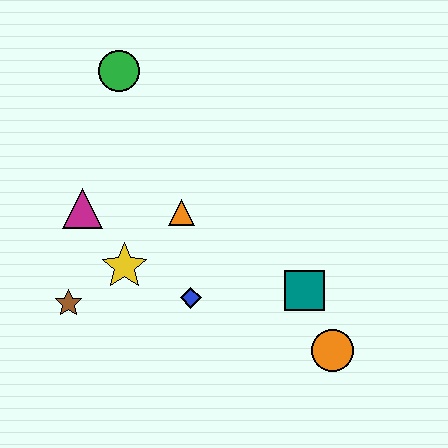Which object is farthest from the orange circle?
The green circle is farthest from the orange circle.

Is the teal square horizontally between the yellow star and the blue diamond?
No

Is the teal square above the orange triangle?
No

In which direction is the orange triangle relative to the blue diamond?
The orange triangle is above the blue diamond.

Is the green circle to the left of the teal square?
Yes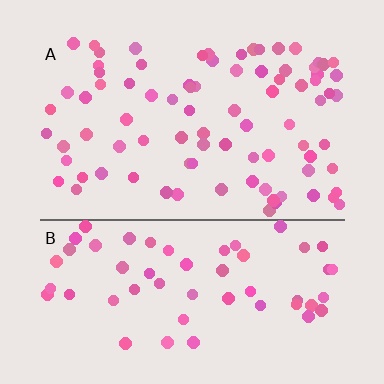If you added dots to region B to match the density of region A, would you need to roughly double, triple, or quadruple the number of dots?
Approximately double.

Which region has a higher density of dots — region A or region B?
A (the top).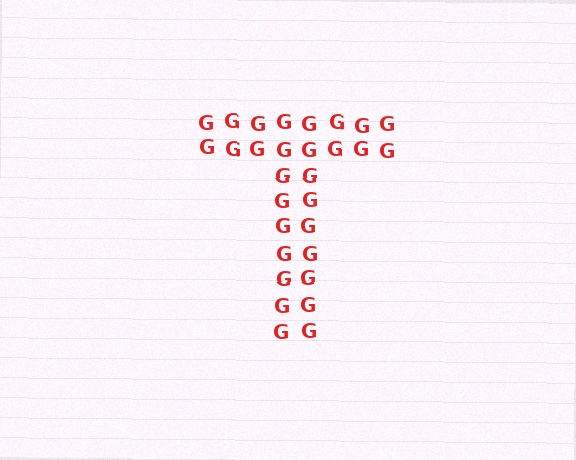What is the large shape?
The large shape is the letter T.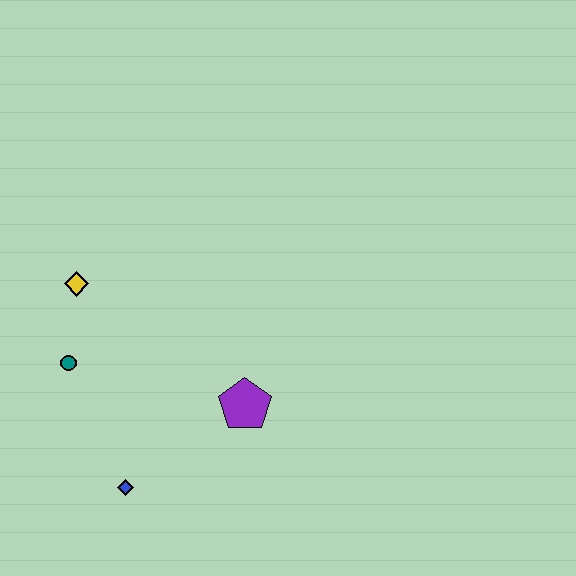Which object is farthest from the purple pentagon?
The yellow diamond is farthest from the purple pentagon.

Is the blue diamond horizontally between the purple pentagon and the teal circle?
Yes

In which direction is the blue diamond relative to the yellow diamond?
The blue diamond is below the yellow diamond.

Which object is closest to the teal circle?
The yellow diamond is closest to the teal circle.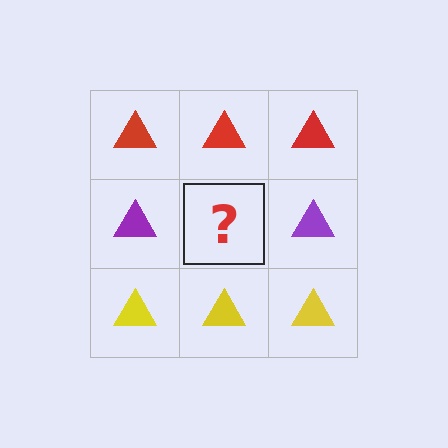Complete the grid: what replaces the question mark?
The question mark should be replaced with a purple triangle.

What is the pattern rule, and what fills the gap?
The rule is that each row has a consistent color. The gap should be filled with a purple triangle.